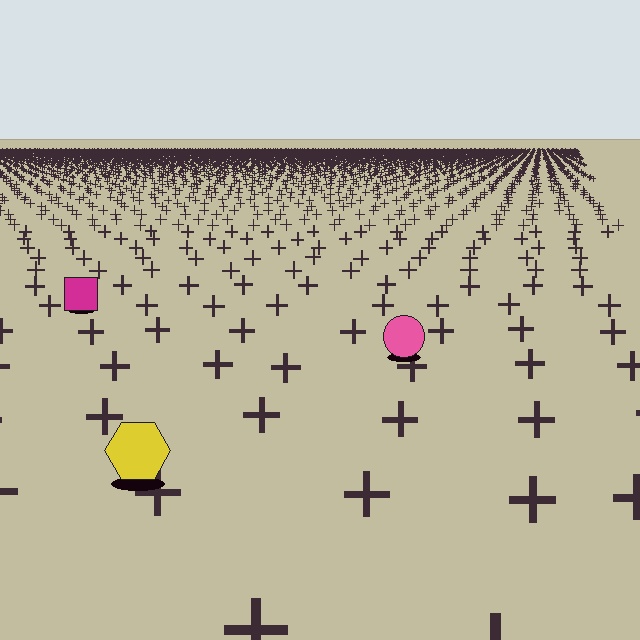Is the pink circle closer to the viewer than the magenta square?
Yes. The pink circle is closer — you can tell from the texture gradient: the ground texture is coarser near it.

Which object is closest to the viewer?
The yellow hexagon is closest. The texture marks near it are larger and more spread out.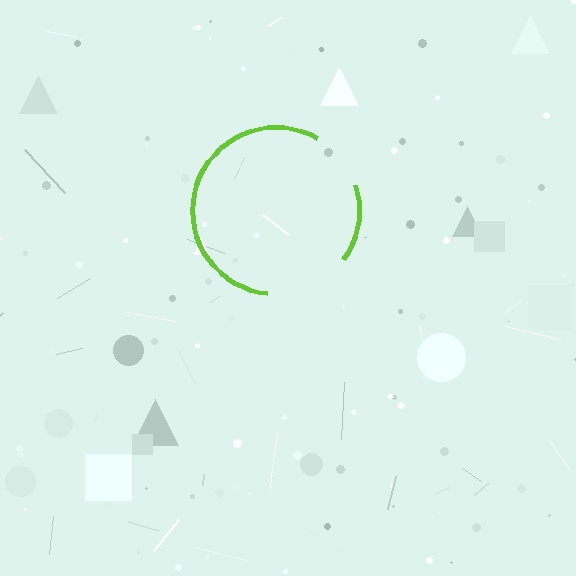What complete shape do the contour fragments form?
The contour fragments form a circle.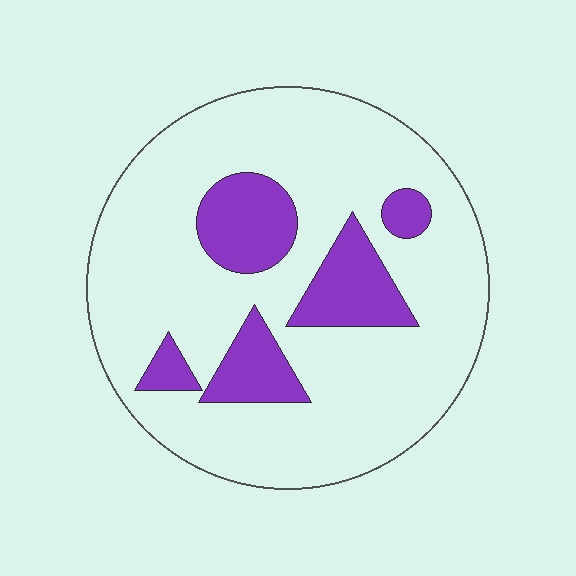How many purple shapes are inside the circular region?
5.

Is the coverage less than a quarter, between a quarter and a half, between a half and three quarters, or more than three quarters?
Less than a quarter.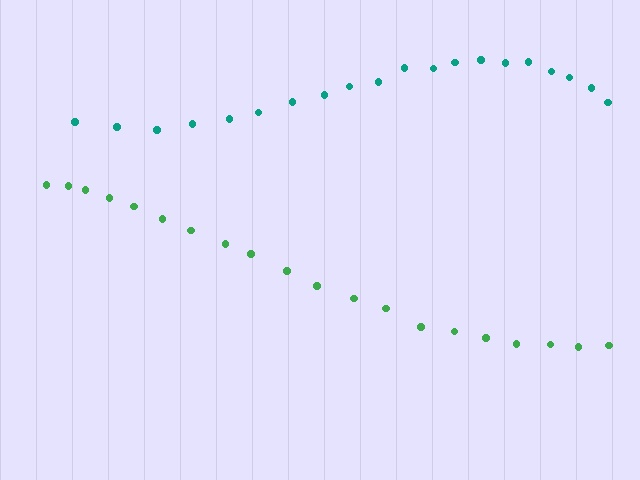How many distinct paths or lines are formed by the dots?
There are 2 distinct paths.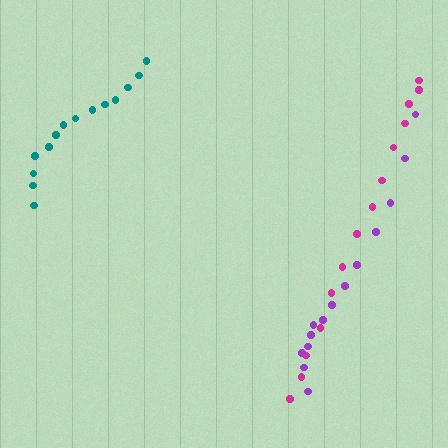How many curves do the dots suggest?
There are 3 distinct paths.